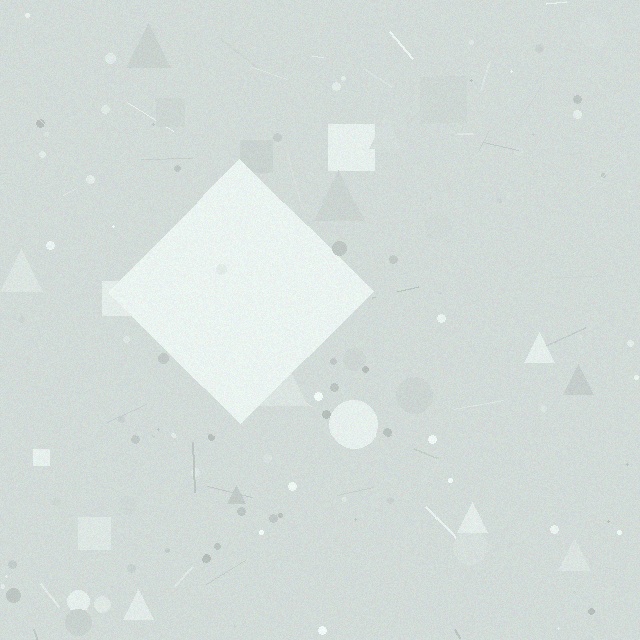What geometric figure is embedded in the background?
A diamond is embedded in the background.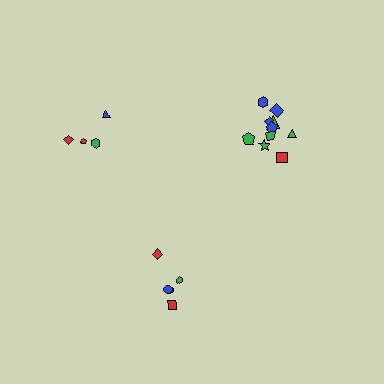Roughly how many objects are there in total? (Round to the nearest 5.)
Roughly 20 objects in total.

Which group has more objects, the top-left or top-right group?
The top-right group.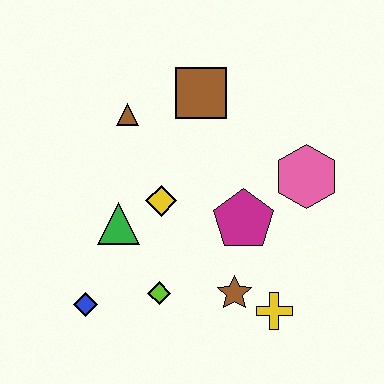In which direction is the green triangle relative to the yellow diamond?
The green triangle is to the left of the yellow diamond.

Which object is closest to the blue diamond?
The lime diamond is closest to the blue diamond.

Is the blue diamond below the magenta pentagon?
Yes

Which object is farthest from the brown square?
The blue diamond is farthest from the brown square.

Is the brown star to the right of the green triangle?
Yes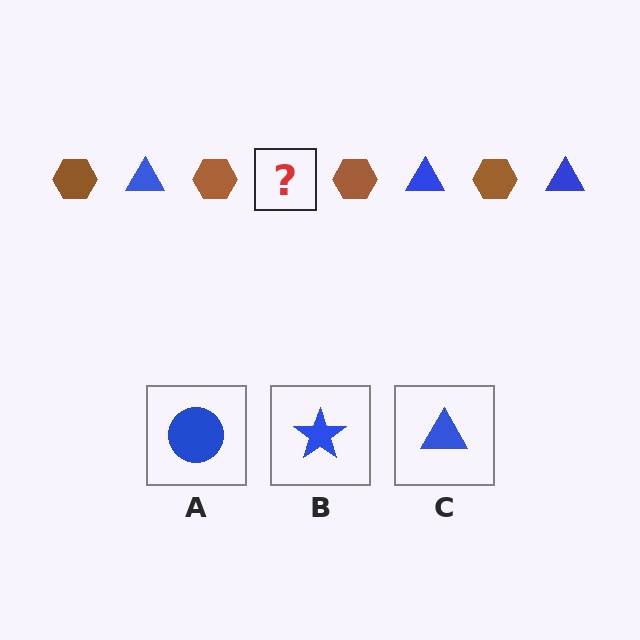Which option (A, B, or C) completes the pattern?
C.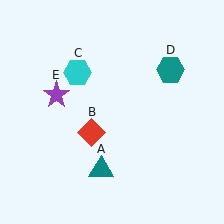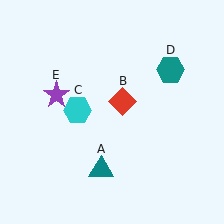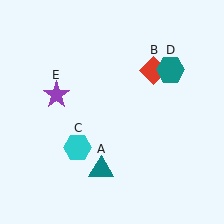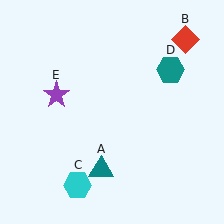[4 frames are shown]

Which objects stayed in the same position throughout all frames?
Teal triangle (object A) and teal hexagon (object D) and purple star (object E) remained stationary.